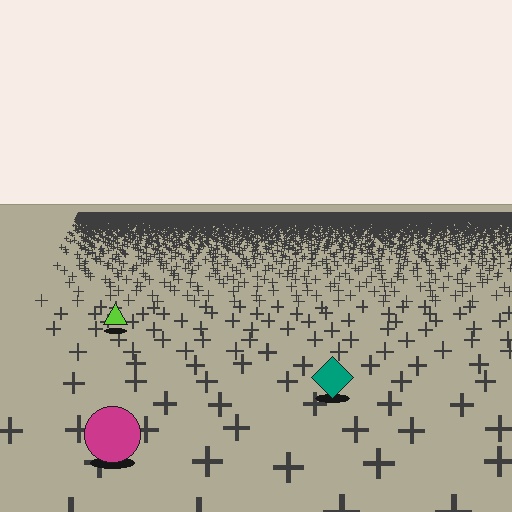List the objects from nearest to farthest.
From nearest to farthest: the magenta circle, the teal diamond, the lime triangle.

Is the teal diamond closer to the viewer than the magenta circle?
No. The magenta circle is closer — you can tell from the texture gradient: the ground texture is coarser near it.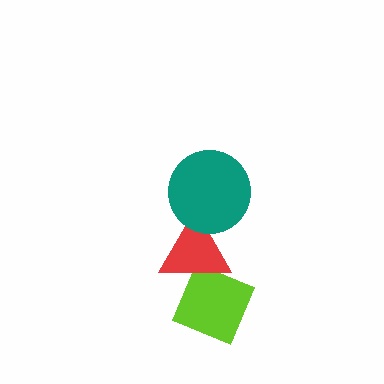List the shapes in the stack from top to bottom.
From top to bottom: the teal circle, the red triangle, the lime diamond.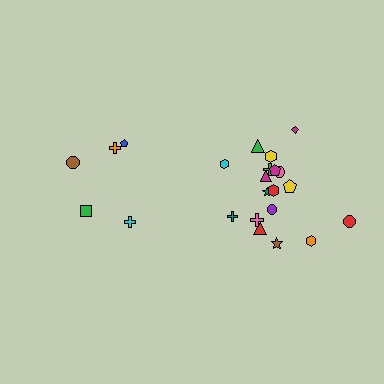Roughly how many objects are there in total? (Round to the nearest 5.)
Roughly 25 objects in total.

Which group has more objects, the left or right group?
The right group.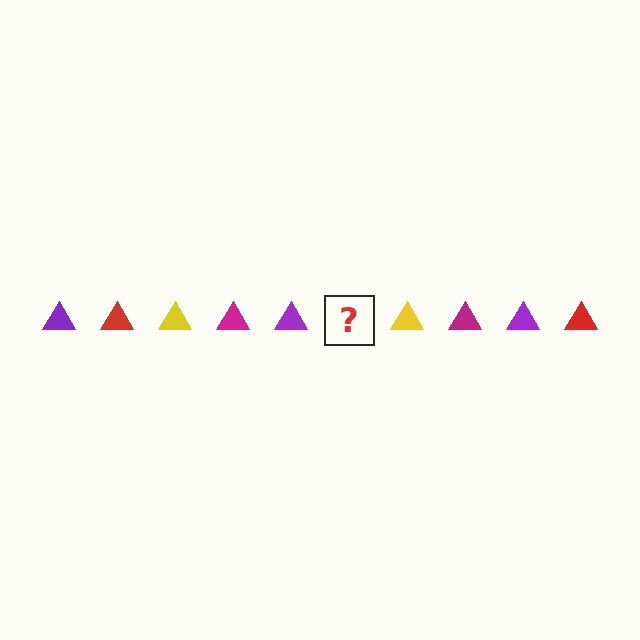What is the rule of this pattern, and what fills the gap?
The rule is that the pattern cycles through purple, red, yellow, magenta triangles. The gap should be filled with a red triangle.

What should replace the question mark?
The question mark should be replaced with a red triangle.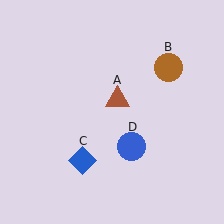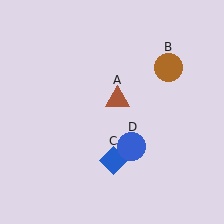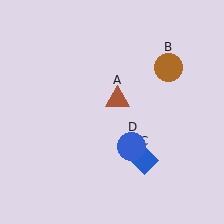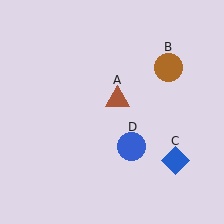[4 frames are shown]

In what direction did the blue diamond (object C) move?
The blue diamond (object C) moved right.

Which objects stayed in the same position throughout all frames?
Brown triangle (object A) and brown circle (object B) and blue circle (object D) remained stationary.